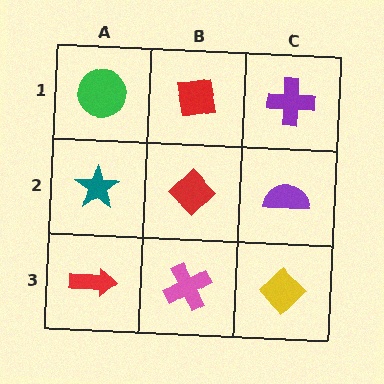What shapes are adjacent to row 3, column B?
A red diamond (row 2, column B), a red arrow (row 3, column A), a yellow diamond (row 3, column C).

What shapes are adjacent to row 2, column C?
A purple cross (row 1, column C), a yellow diamond (row 3, column C), a red diamond (row 2, column B).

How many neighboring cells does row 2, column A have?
3.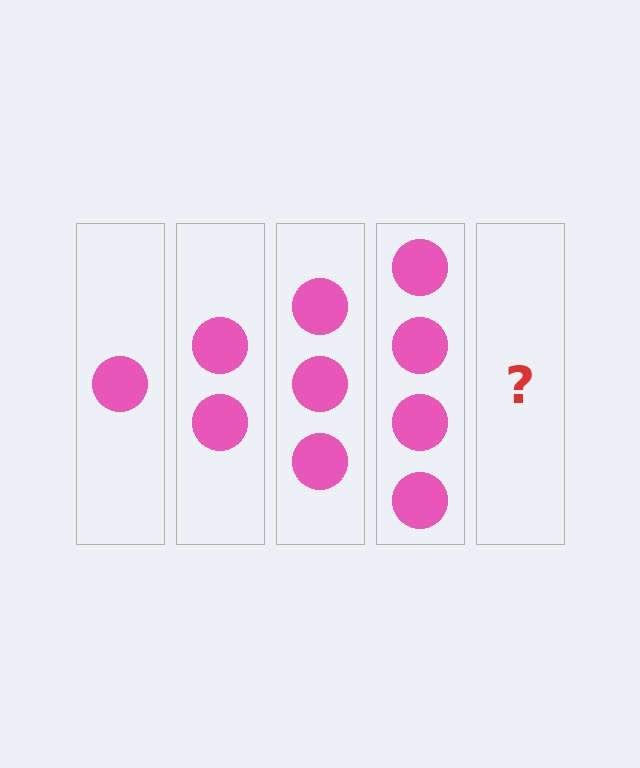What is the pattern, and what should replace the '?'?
The pattern is that each step adds one more circle. The '?' should be 5 circles.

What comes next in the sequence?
The next element should be 5 circles.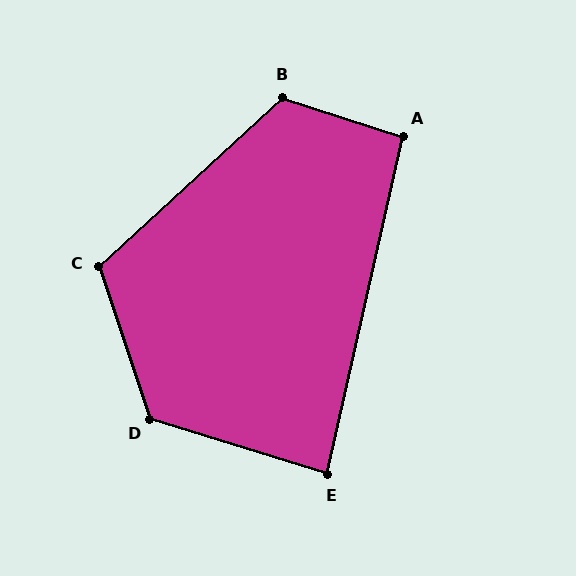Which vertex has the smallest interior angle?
E, at approximately 85 degrees.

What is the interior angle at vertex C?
Approximately 114 degrees (obtuse).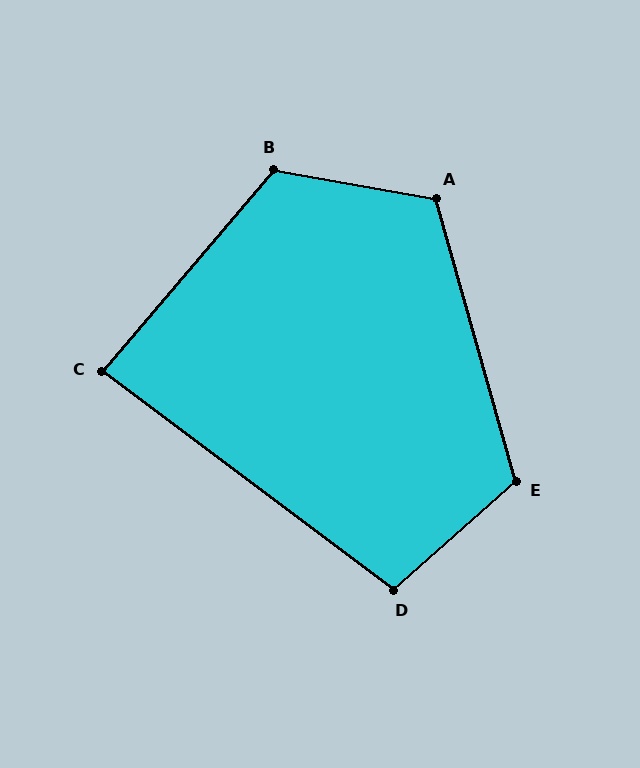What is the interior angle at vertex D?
Approximately 102 degrees (obtuse).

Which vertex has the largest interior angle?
B, at approximately 121 degrees.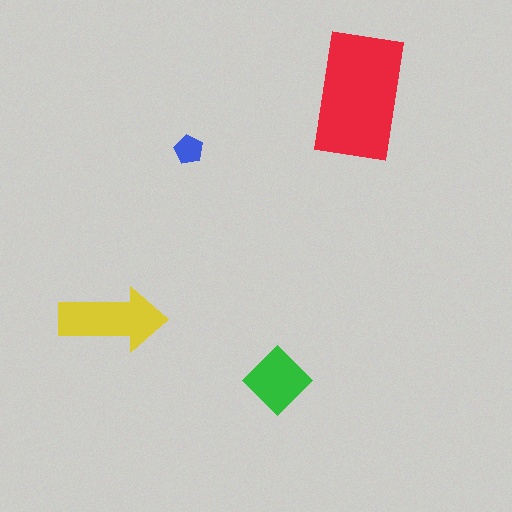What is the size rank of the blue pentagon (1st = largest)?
4th.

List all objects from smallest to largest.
The blue pentagon, the green diamond, the yellow arrow, the red rectangle.